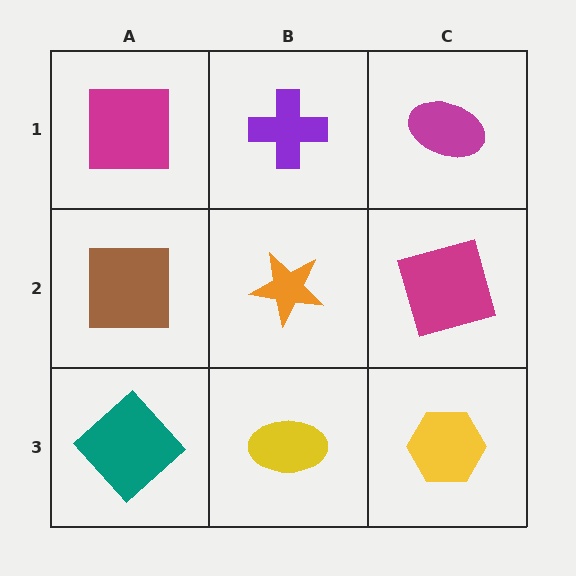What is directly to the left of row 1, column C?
A purple cross.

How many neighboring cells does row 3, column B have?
3.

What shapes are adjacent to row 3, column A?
A brown square (row 2, column A), a yellow ellipse (row 3, column B).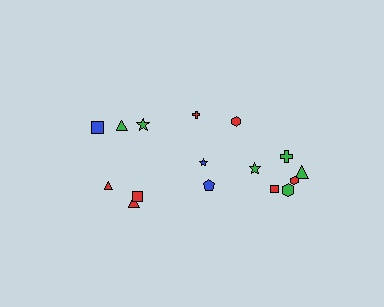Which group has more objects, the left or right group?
The right group.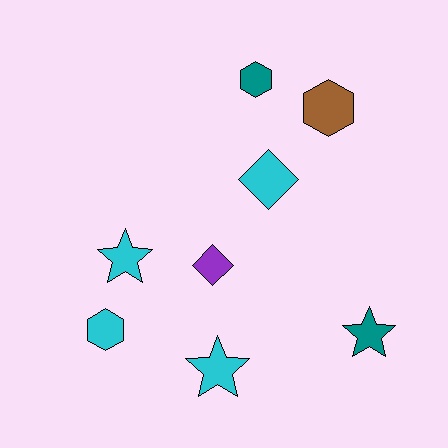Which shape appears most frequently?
Hexagon, with 3 objects.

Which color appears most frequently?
Cyan, with 4 objects.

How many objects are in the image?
There are 8 objects.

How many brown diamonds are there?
There are no brown diamonds.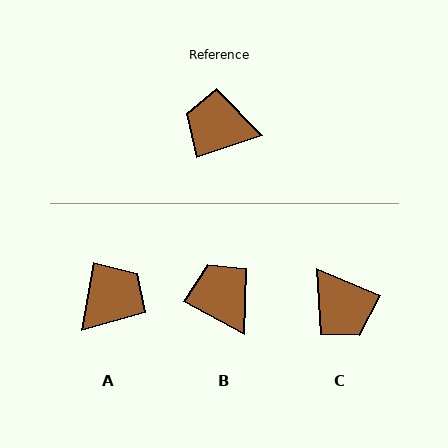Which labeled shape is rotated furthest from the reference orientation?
C, about 138 degrees away.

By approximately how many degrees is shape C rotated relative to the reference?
Approximately 138 degrees counter-clockwise.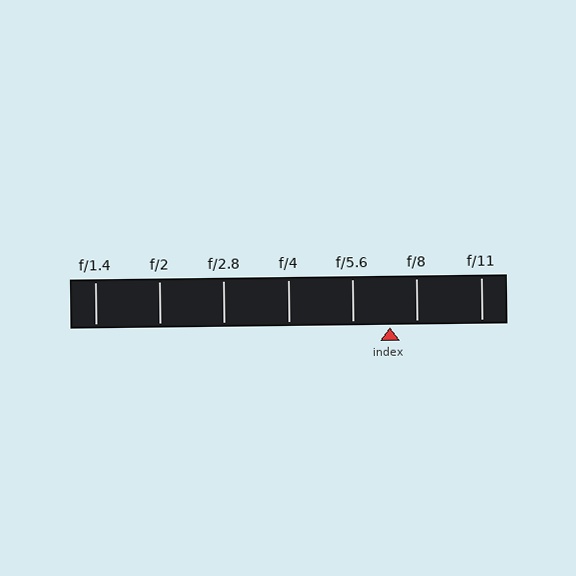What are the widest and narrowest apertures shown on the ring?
The widest aperture shown is f/1.4 and the narrowest is f/11.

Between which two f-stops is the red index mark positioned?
The index mark is between f/5.6 and f/8.